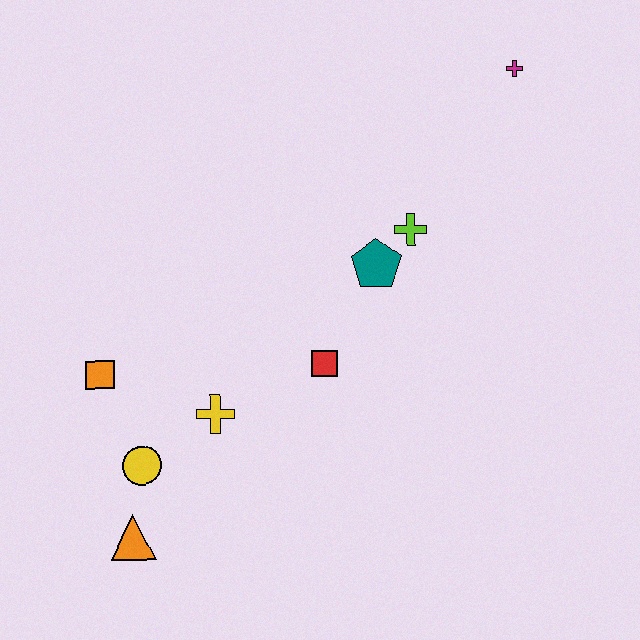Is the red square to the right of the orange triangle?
Yes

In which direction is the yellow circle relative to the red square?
The yellow circle is to the left of the red square.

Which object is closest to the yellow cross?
The yellow circle is closest to the yellow cross.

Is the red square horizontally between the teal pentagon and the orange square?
Yes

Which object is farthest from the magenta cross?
The orange triangle is farthest from the magenta cross.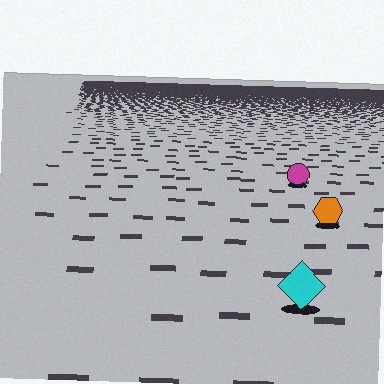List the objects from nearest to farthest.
From nearest to farthest: the cyan diamond, the orange hexagon, the magenta circle.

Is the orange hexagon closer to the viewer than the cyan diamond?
No. The cyan diamond is closer — you can tell from the texture gradient: the ground texture is coarser near it.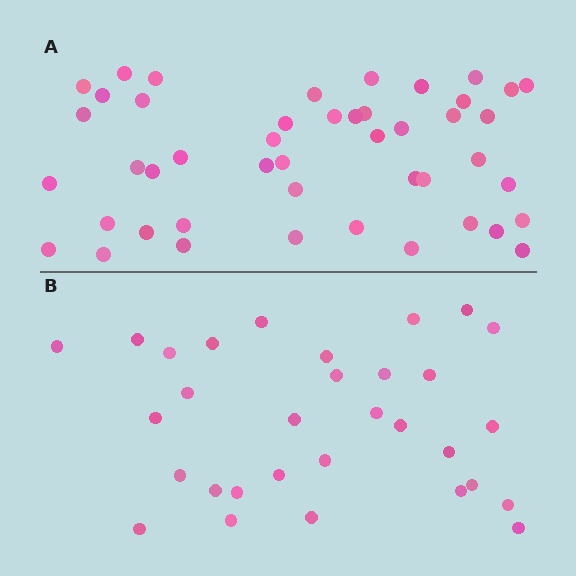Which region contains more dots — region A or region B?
Region A (the top region) has more dots.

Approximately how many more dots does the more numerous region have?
Region A has approximately 15 more dots than region B.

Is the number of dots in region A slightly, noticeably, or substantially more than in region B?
Region A has substantially more. The ratio is roughly 1.5 to 1.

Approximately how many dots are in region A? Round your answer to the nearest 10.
About 50 dots. (The exact count is 46, which rounds to 50.)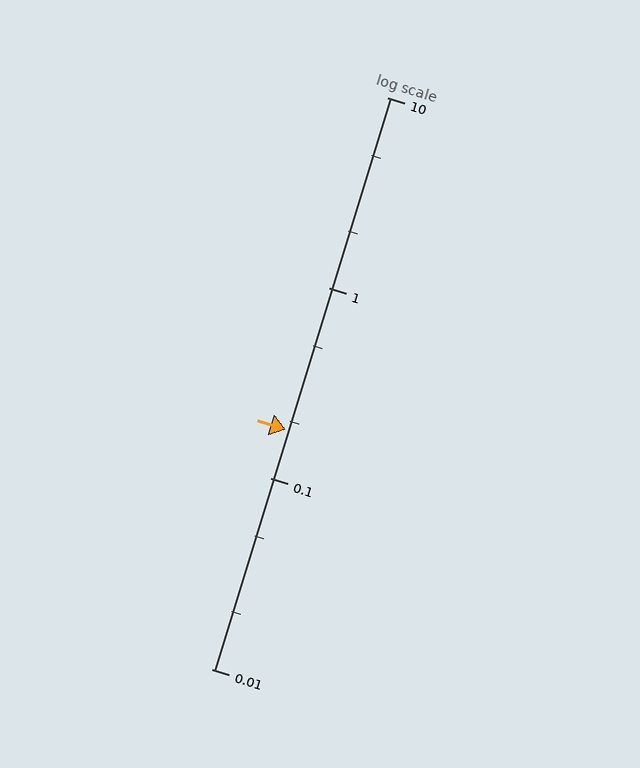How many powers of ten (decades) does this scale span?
The scale spans 3 decades, from 0.01 to 10.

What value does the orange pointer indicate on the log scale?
The pointer indicates approximately 0.18.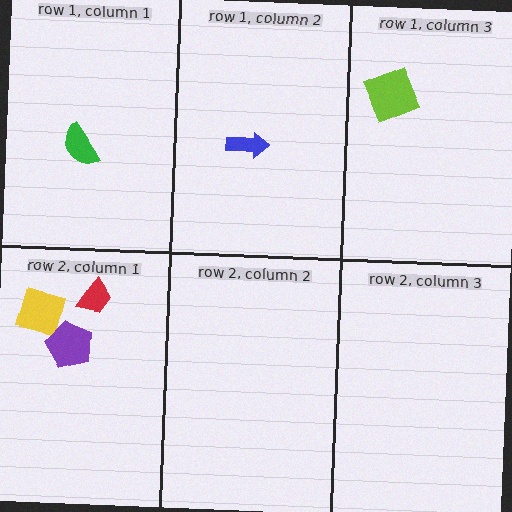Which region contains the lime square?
The row 1, column 3 region.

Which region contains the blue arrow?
The row 1, column 2 region.